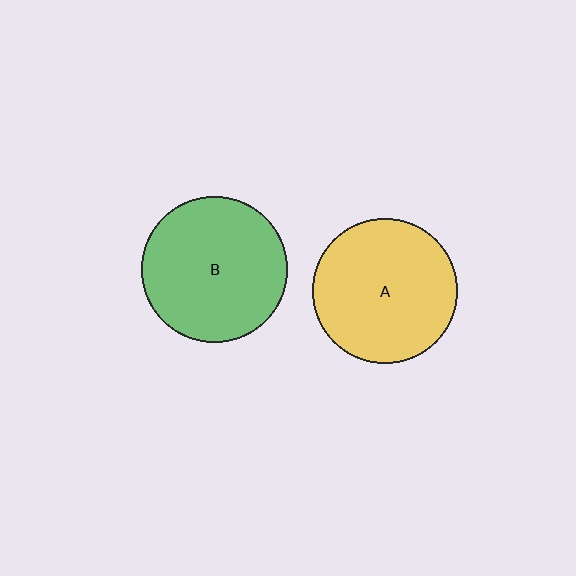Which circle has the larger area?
Circle B (green).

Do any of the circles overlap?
No, none of the circles overlap.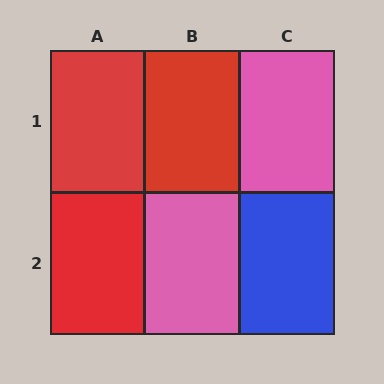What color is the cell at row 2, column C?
Blue.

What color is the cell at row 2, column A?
Red.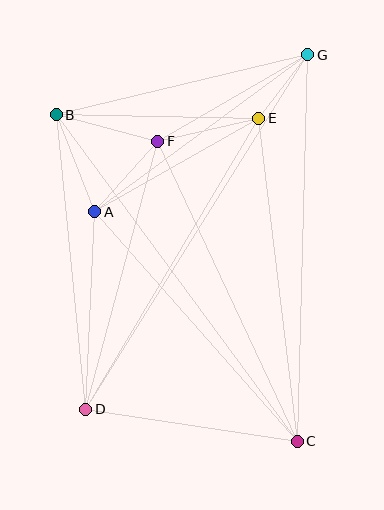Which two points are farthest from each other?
Points D and G are farthest from each other.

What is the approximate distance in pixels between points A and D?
The distance between A and D is approximately 198 pixels.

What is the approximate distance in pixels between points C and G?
The distance between C and G is approximately 387 pixels.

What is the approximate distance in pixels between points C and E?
The distance between C and E is approximately 326 pixels.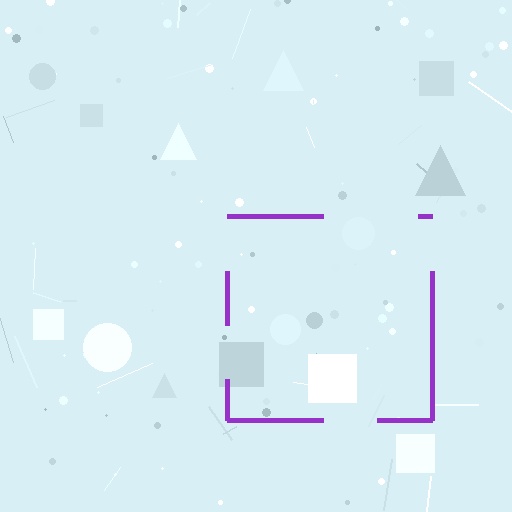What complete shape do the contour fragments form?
The contour fragments form a square.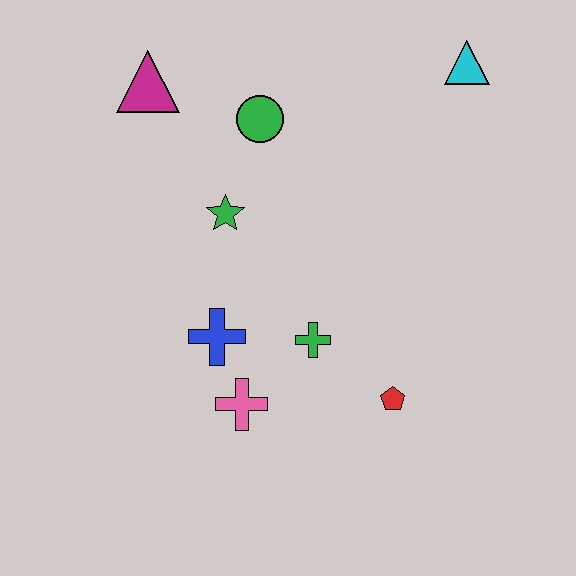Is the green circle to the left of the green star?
No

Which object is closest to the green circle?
The green star is closest to the green circle.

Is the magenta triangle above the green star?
Yes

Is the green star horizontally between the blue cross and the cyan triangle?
Yes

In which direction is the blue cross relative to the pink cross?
The blue cross is above the pink cross.